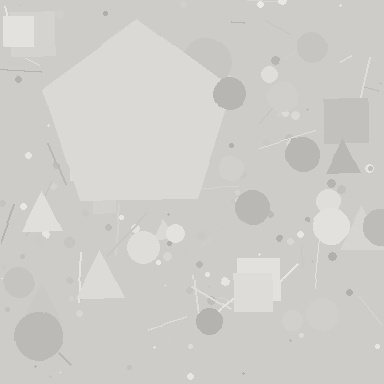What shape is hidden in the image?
A pentagon is hidden in the image.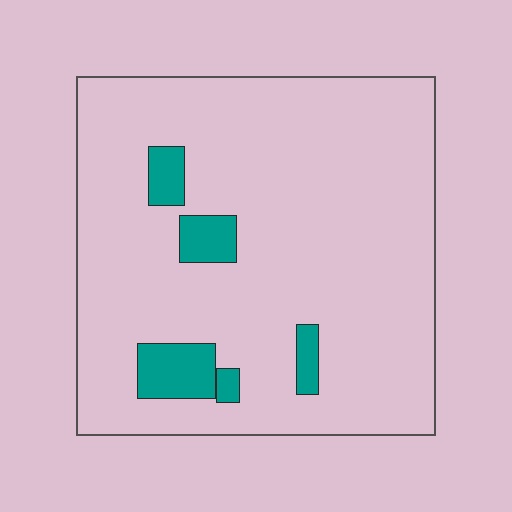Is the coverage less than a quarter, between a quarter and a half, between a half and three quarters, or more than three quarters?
Less than a quarter.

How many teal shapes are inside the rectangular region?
5.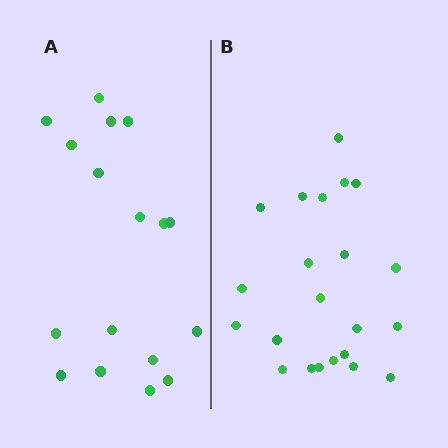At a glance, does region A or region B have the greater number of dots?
Region B (the right region) has more dots.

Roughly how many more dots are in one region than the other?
Region B has about 5 more dots than region A.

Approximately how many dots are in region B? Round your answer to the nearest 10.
About 20 dots. (The exact count is 22, which rounds to 20.)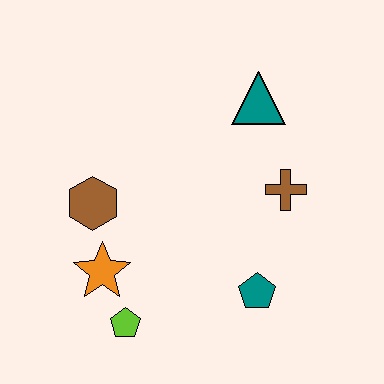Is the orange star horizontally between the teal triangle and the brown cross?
No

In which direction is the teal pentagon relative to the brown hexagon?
The teal pentagon is to the right of the brown hexagon.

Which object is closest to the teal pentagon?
The brown cross is closest to the teal pentagon.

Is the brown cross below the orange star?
No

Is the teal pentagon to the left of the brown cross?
Yes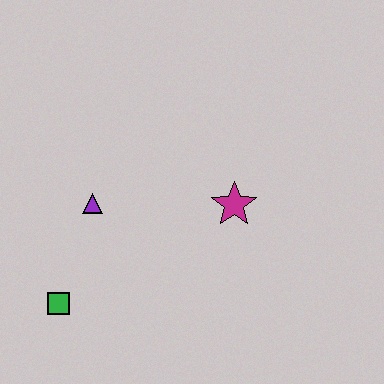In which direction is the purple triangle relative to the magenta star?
The purple triangle is to the left of the magenta star.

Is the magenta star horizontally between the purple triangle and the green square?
No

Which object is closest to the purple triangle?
The green square is closest to the purple triangle.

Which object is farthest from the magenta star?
The green square is farthest from the magenta star.